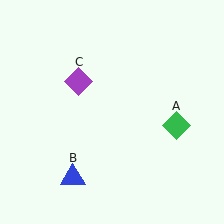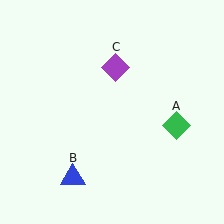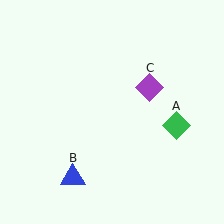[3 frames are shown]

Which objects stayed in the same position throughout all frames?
Green diamond (object A) and blue triangle (object B) remained stationary.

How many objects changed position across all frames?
1 object changed position: purple diamond (object C).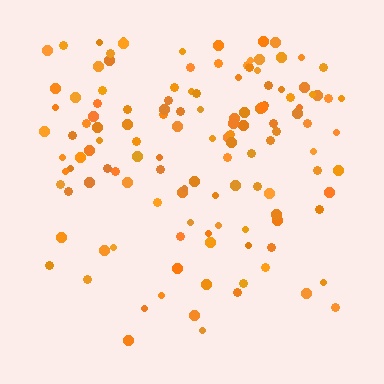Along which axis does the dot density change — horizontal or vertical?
Vertical.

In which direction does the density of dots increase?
From bottom to top, with the top side densest.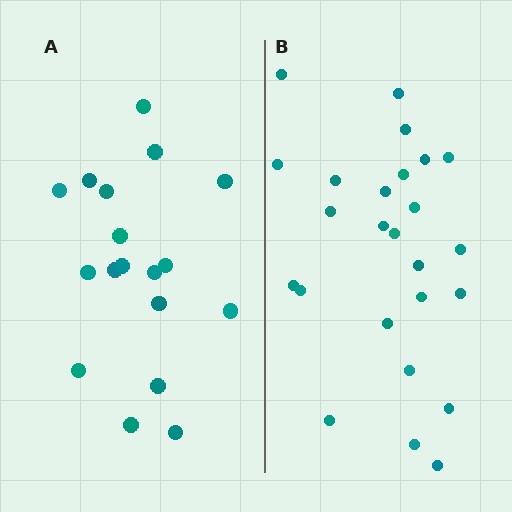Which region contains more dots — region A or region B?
Region B (the right region) has more dots.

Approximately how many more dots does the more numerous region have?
Region B has roughly 8 or so more dots than region A.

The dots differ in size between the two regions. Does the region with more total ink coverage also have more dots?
No. Region A has more total ink coverage because its dots are larger, but region B actually contains more individual dots. Total area can be misleading — the number of items is what matters here.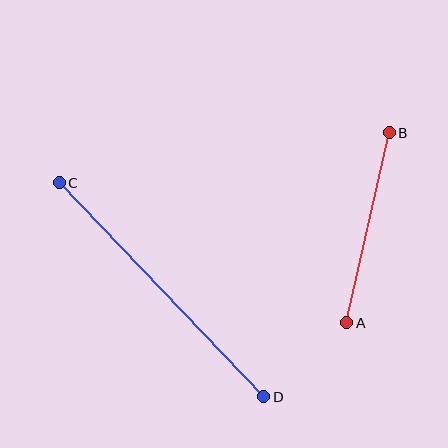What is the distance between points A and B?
The distance is approximately 195 pixels.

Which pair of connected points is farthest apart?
Points C and D are farthest apart.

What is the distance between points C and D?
The distance is approximately 296 pixels.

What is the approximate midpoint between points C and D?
The midpoint is at approximately (162, 290) pixels.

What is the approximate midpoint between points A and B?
The midpoint is at approximately (368, 228) pixels.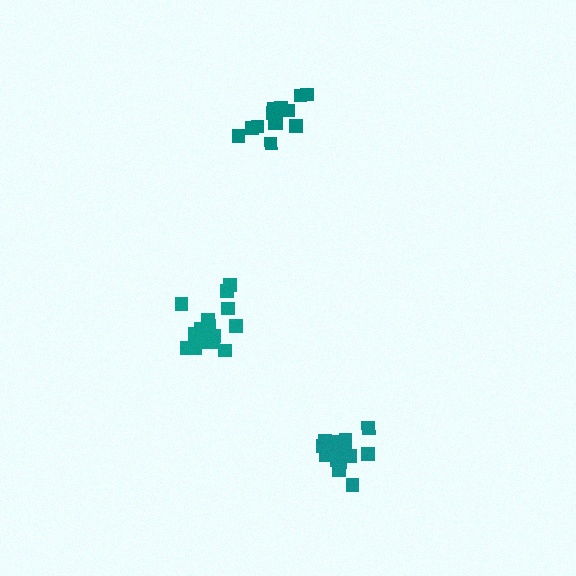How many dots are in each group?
Group 1: 13 dots, Group 2: 18 dots, Group 3: 16 dots (47 total).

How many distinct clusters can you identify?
There are 3 distinct clusters.